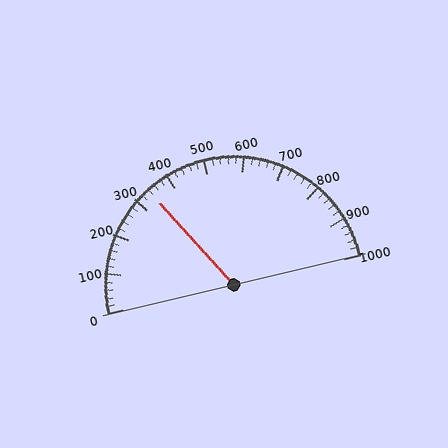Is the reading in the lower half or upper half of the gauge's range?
The reading is in the lower half of the range (0 to 1000).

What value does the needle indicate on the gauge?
The needle indicates approximately 340.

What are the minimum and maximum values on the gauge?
The gauge ranges from 0 to 1000.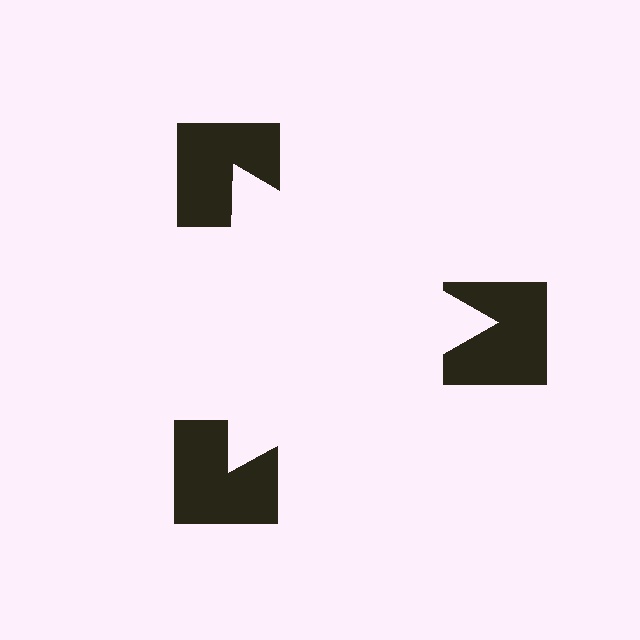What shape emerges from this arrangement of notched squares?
An illusory triangle — its edges are inferred from the aligned wedge cuts in the notched squares, not physically drawn.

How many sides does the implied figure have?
3 sides.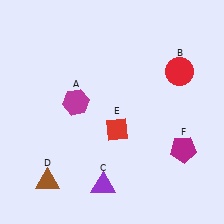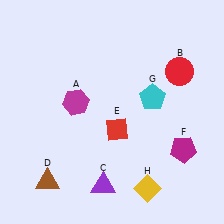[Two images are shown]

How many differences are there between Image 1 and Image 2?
There are 2 differences between the two images.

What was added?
A cyan pentagon (G), a yellow diamond (H) were added in Image 2.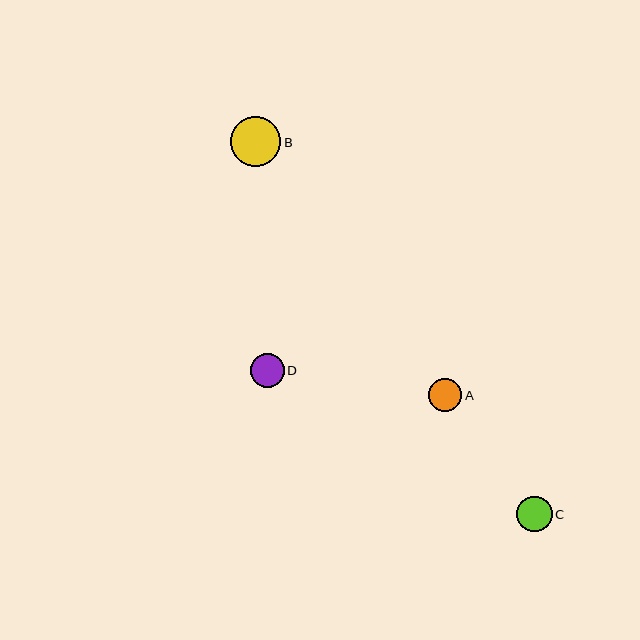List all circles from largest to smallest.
From largest to smallest: B, C, D, A.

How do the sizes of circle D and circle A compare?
Circle D and circle A are approximately the same size.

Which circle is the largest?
Circle B is the largest with a size of approximately 50 pixels.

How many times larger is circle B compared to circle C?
Circle B is approximately 1.4 times the size of circle C.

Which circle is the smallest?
Circle A is the smallest with a size of approximately 33 pixels.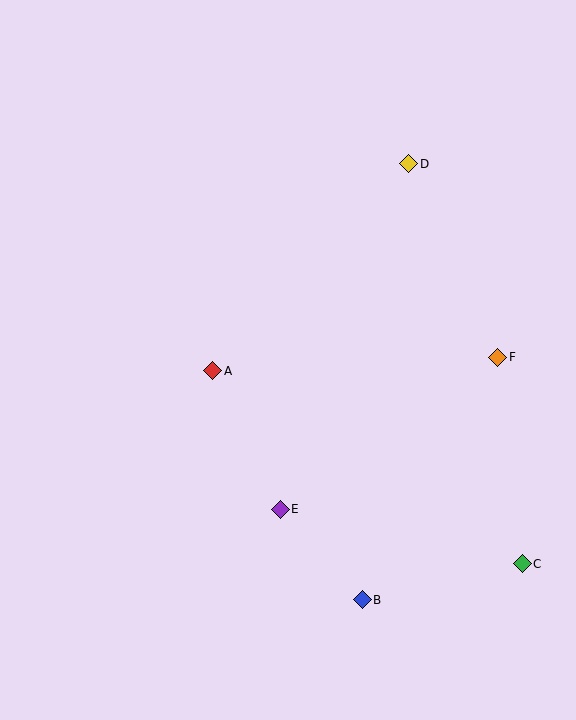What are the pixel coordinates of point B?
Point B is at (362, 600).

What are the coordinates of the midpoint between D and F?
The midpoint between D and F is at (453, 260).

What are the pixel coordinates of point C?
Point C is at (522, 564).